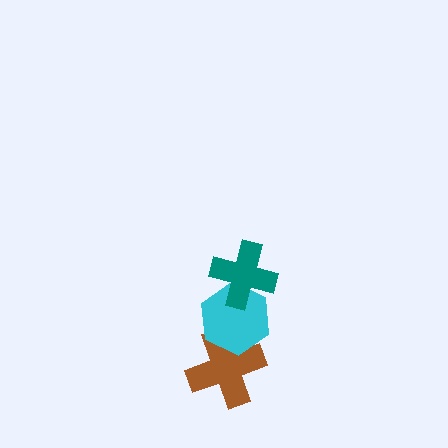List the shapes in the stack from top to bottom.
From top to bottom: the teal cross, the cyan hexagon, the brown cross.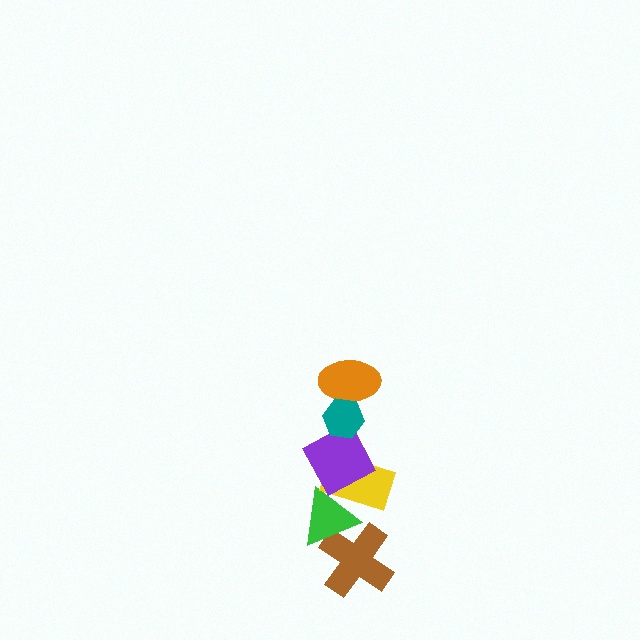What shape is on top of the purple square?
The orange ellipse is on top of the purple square.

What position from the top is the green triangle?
The green triangle is 5th from the top.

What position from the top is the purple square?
The purple square is 3rd from the top.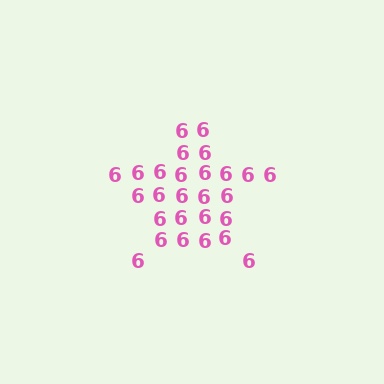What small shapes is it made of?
It is made of small digit 6's.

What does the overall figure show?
The overall figure shows a star.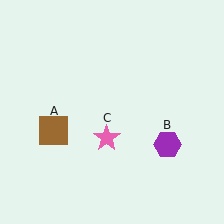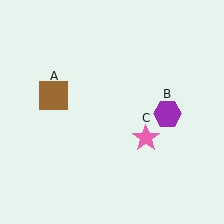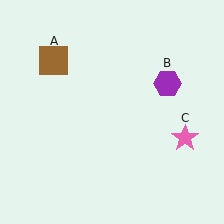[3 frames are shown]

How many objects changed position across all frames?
3 objects changed position: brown square (object A), purple hexagon (object B), pink star (object C).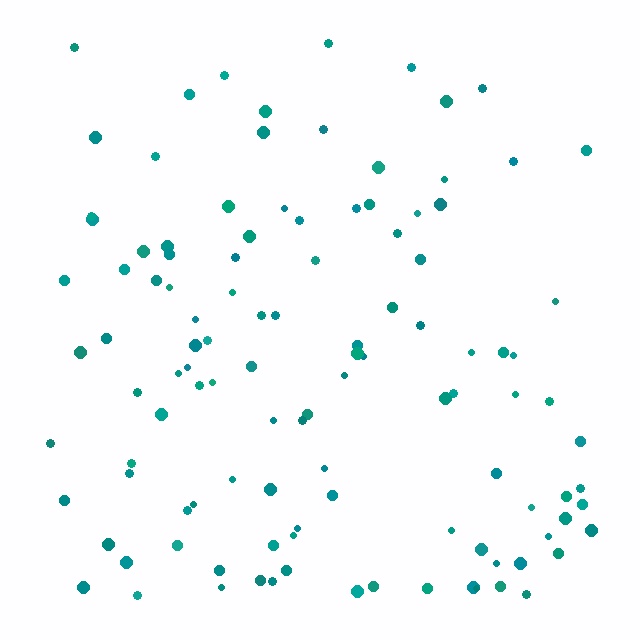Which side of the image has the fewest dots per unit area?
The top.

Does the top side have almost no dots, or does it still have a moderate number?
Still a moderate number, just noticeably fewer than the bottom.